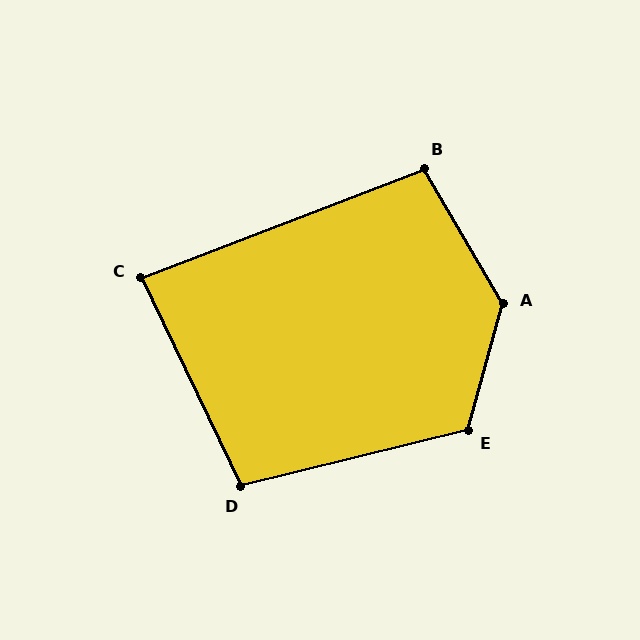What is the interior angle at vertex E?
Approximately 120 degrees (obtuse).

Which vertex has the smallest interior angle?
C, at approximately 85 degrees.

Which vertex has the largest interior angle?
A, at approximately 134 degrees.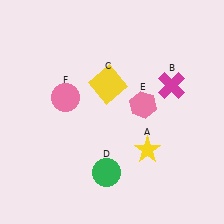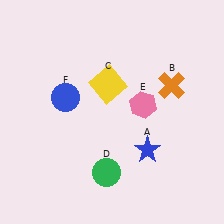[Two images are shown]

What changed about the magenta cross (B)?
In Image 1, B is magenta. In Image 2, it changed to orange.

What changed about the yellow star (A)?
In Image 1, A is yellow. In Image 2, it changed to blue.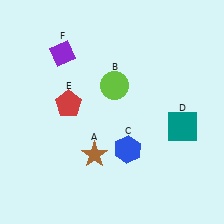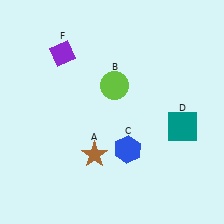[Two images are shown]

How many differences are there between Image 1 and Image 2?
There is 1 difference between the two images.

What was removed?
The red pentagon (E) was removed in Image 2.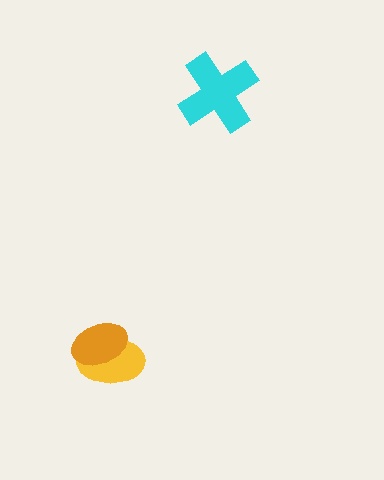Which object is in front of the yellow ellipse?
The orange ellipse is in front of the yellow ellipse.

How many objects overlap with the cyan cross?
0 objects overlap with the cyan cross.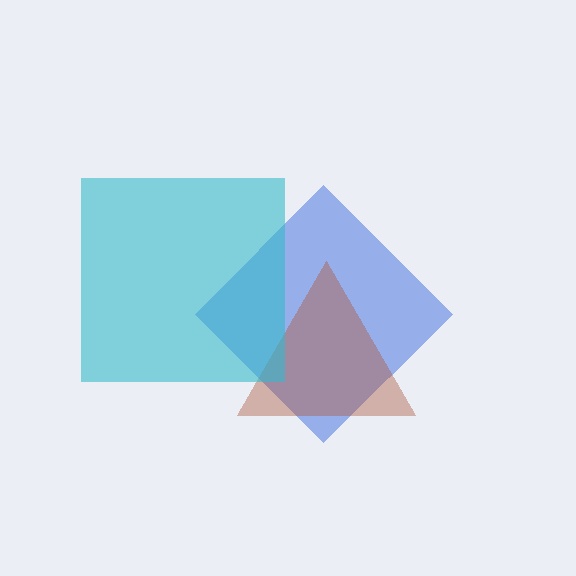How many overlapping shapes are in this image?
There are 3 overlapping shapes in the image.